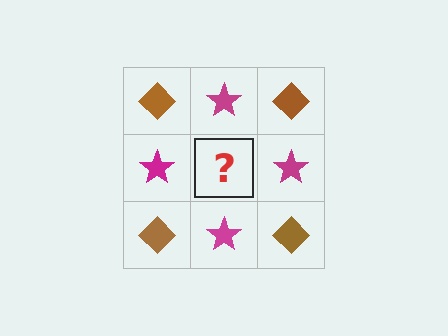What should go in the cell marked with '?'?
The missing cell should contain a brown diamond.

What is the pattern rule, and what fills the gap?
The rule is that it alternates brown diamond and magenta star in a checkerboard pattern. The gap should be filled with a brown diamond.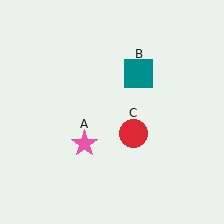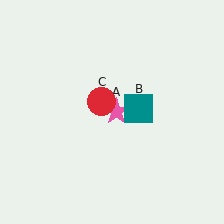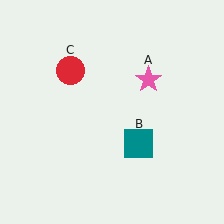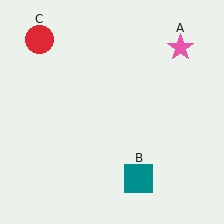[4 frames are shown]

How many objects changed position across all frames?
3 objects changed position: pink star (object A), teal square (object B), red circle (object C).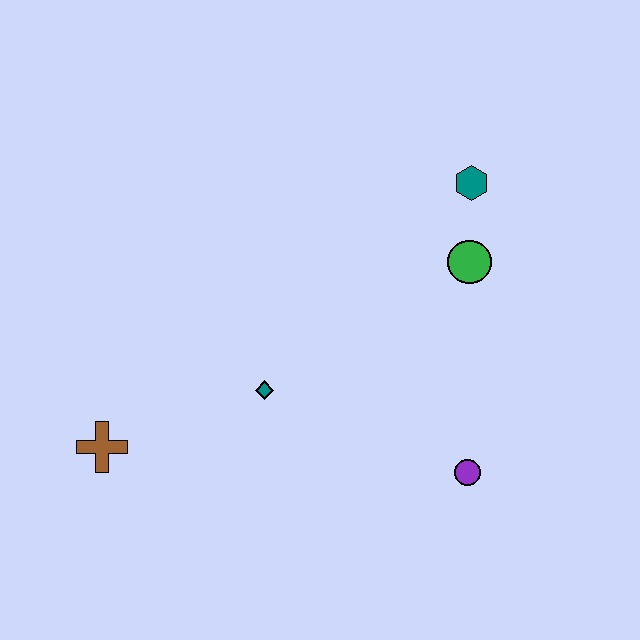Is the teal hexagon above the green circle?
Yes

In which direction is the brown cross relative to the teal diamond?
The brown cross is to the left of the teal diamond.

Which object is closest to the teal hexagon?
The green circle is closest to the teal hexagon.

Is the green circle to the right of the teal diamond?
Yes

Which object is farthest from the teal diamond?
The teal hexagon is farthest from the teal diamond.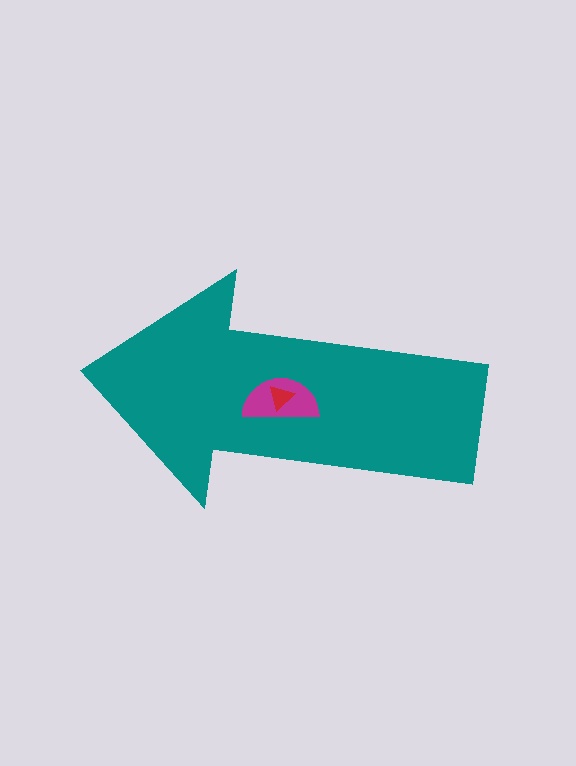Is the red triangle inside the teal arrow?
Yes.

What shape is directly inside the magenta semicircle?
The red triangle.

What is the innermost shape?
The red triangle.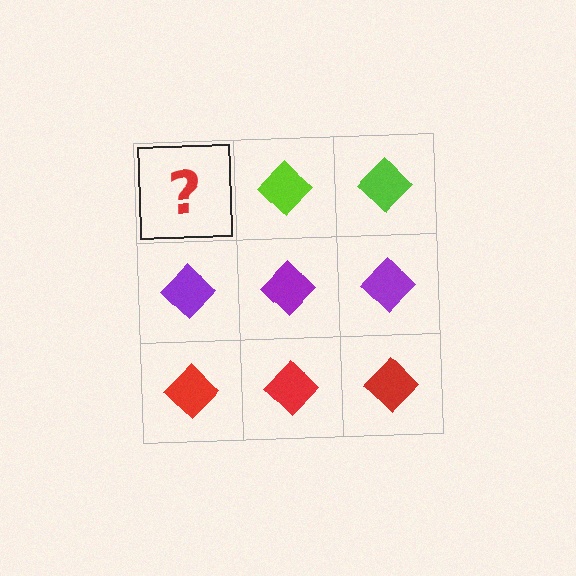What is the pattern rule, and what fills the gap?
The rule is that each row has a consistent color. The gap should be filled with a lime diamond.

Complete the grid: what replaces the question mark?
The question mark should be replaced with a lime diamond.